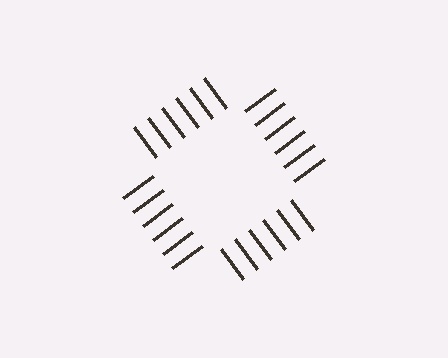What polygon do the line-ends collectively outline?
An illusory square — the line segments terminate on its edges but no continuous stroke is drawn.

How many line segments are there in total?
24 — 6 along each of the 4 edges.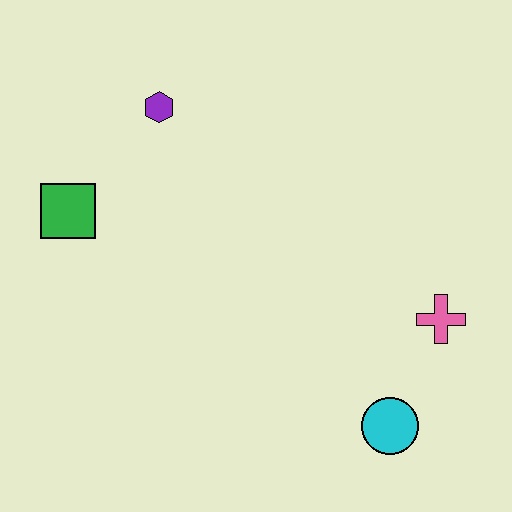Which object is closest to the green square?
The purple hexagon is closest to the green square.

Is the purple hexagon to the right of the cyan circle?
No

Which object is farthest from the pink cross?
The green square is farthest from the pink cross.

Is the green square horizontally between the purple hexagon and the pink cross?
No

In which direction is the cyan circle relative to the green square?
The cyan circle is to the right of the green square.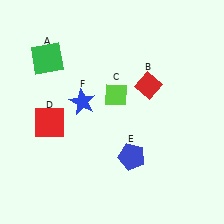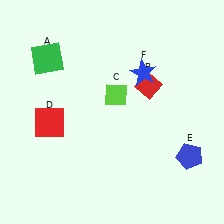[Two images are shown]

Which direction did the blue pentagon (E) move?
The blue pentagon (E) moved right.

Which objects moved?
The objects that moved are: the blue pentagon (E), the blue star (F).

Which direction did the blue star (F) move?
The blue star (F) moved right.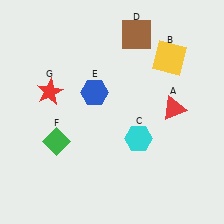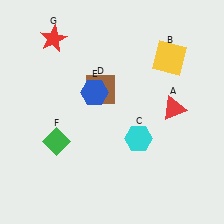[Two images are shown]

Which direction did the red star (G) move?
The red star (G) moved up.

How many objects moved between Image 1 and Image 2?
2 objects moved between the two images.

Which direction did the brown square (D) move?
The brown square (D) moved down.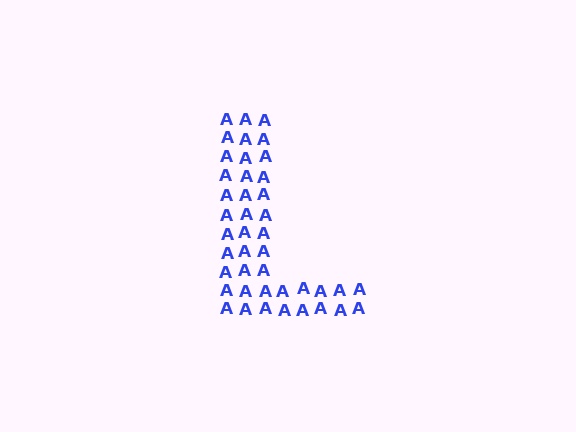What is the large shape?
The large shape is the letter L.